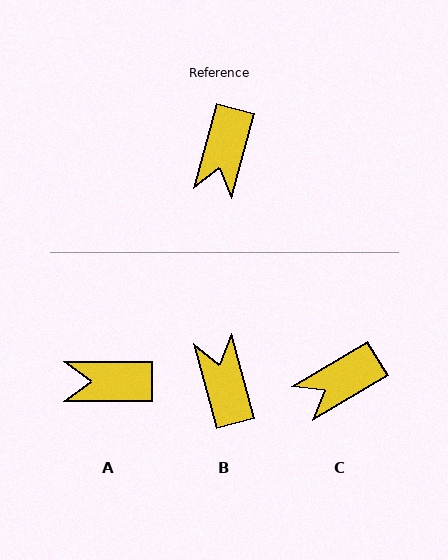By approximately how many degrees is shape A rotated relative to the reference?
Approximately 75 degrees clockwise.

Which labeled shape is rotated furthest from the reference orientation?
B, about 150 degrees away.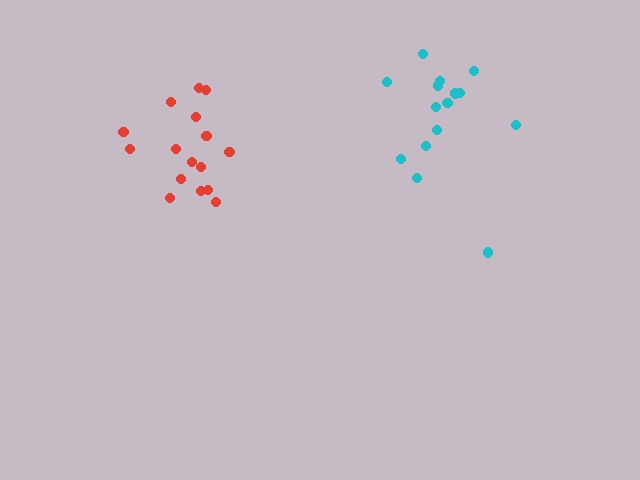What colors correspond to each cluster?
The clusters are colored: cyan, red.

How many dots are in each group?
Group 1: 15 dots, Group 2: 16 dots (31 total).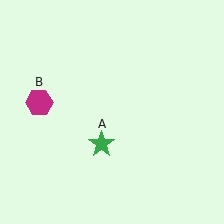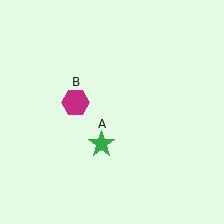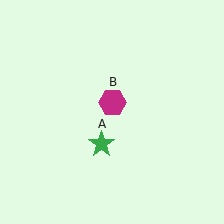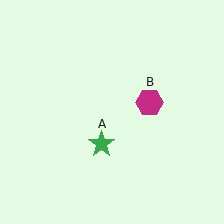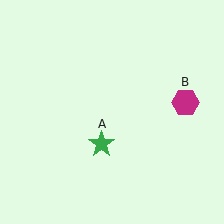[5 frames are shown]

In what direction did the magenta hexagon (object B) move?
The magenta hexagon (object B) moved right.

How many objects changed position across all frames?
1 object changed position: magenta hexagon (object B).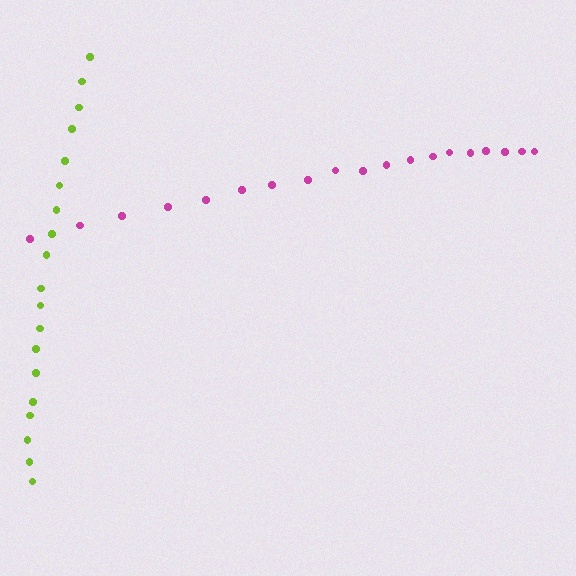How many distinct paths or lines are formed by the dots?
There are 2 distinct paths.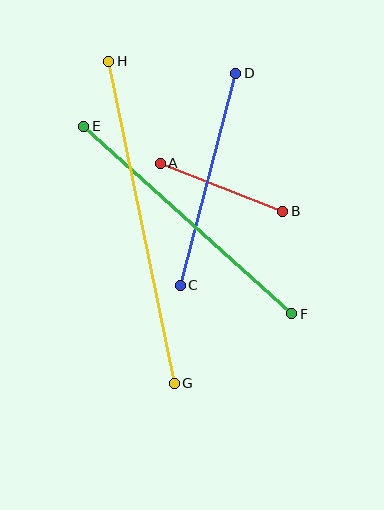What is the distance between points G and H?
The distance is approximately 329 pixels.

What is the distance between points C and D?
The distance is approximately 219 pixels.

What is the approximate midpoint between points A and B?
The midpoint is at approximately (222, 187) pixels.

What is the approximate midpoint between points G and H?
The midpoint is at approximately (142, 222) pixels.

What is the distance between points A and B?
The distance is approximately 132 pixels.